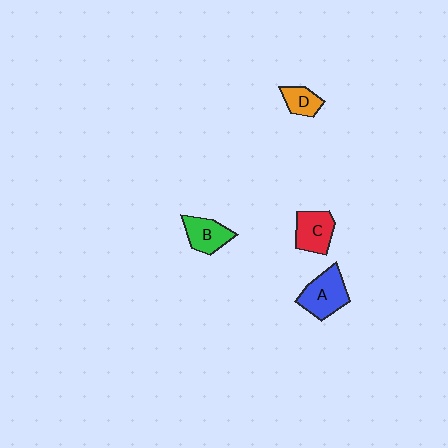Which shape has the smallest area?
Shape D (orange).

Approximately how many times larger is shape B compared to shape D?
Approximately 1.4 times.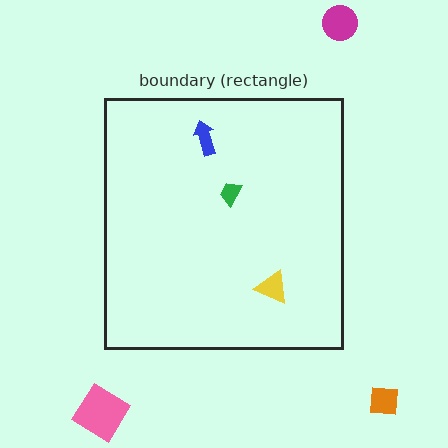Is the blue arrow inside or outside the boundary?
Inside.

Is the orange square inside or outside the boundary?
Outside.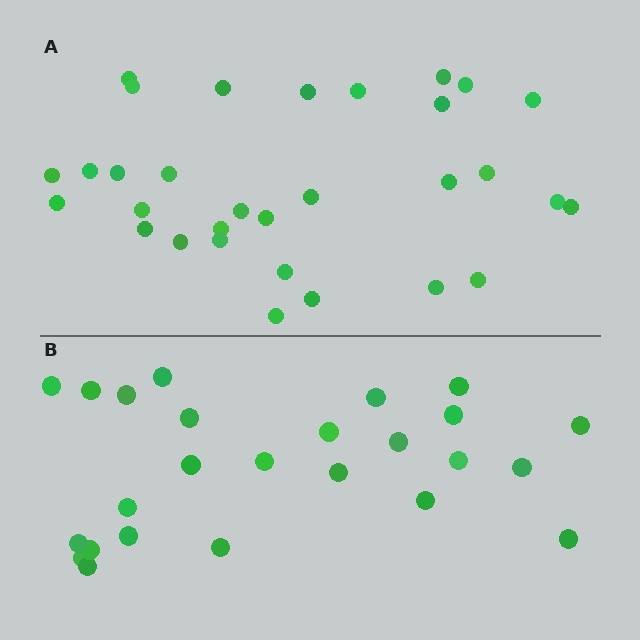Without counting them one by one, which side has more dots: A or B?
Region A (the top region) has more dots.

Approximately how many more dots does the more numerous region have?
Region A has about 6 more dots than region B.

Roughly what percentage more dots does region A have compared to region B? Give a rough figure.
About 25% more.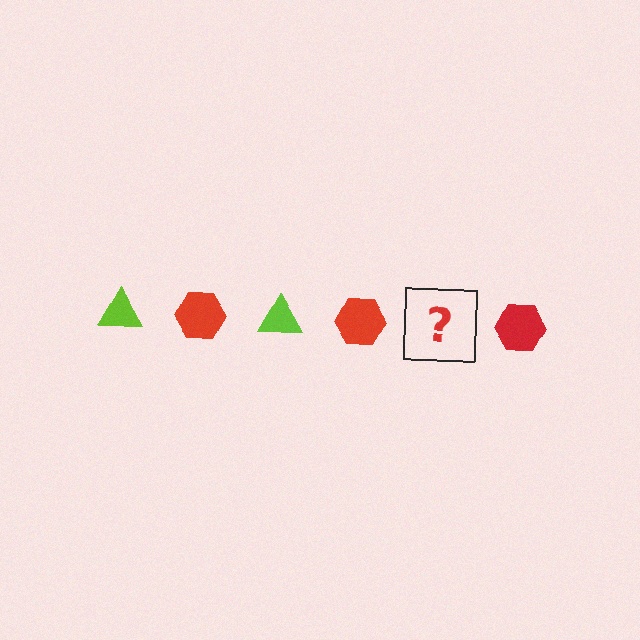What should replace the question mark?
The question mark should be replaced with a lime triangle.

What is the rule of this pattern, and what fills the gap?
The rule is that the pattern alternates between lime triangle and red hexagon. The gap should be filled with a lime triangle.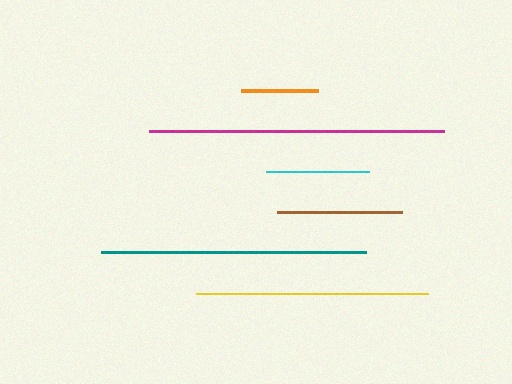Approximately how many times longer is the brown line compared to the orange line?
The brown line is approximately 1.6 times the length of the orange line.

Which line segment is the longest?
The magenta line is the longest at approximately 295 pixels.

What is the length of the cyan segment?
The cyan segment is approximately 103 pixels long.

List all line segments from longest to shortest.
From longest to shortest: magenta, teal, yellow, brown, cyan, orange.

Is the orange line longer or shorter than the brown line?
The brown line is longer than the orange line.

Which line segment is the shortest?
The orange line is the shortest at approximately 77 pixels.